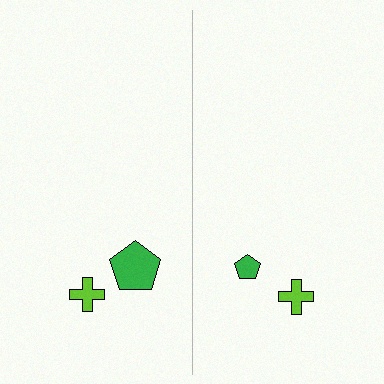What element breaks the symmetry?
The green pentagon on the right side has a different size than its mirror counterpart.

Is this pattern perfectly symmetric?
No, the pattern is not perfectly symmetric. The green pentagon on the right side has a different size than its mirror counterpart.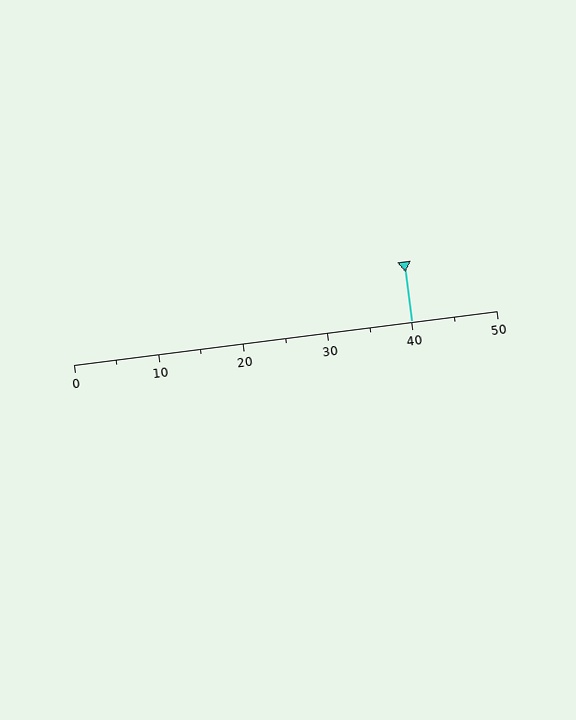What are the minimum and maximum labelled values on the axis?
The axis runs from 0 to 50.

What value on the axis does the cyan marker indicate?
The marker indicates approximately 40.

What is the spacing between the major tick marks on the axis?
The major ticks are spaced 10 apart.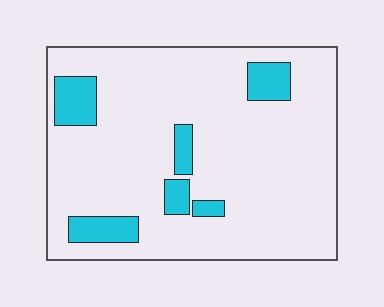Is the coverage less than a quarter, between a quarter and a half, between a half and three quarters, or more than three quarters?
Less than a quarter.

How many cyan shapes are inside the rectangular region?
6.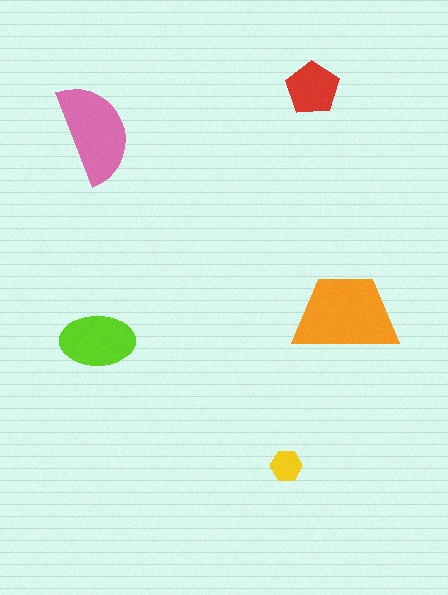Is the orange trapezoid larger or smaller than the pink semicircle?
Larger.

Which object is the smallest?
The yellow hexagon.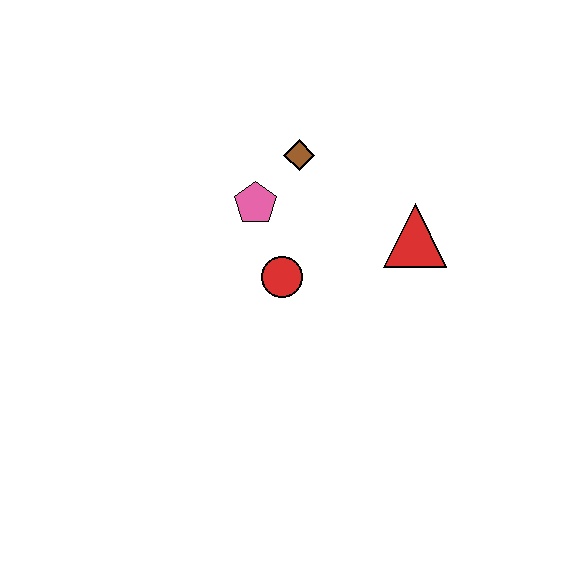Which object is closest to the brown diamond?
The pink pentagon is closest to the brown diamond.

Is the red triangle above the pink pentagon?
No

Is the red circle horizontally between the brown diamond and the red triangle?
No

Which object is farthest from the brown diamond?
The red triangle is farthest from the brown diamond.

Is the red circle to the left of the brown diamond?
Yes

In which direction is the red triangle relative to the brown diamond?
The red triangle is to the right of the brown diamond.